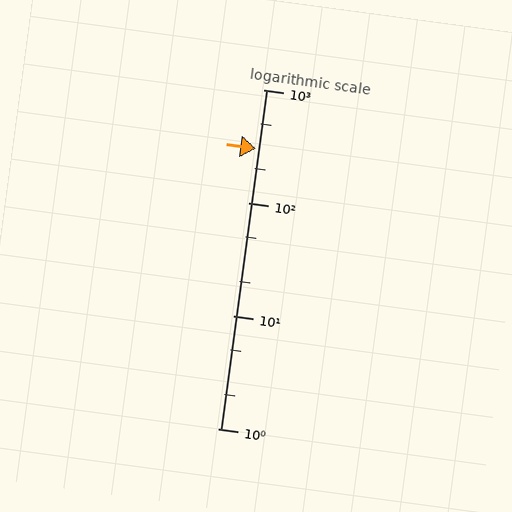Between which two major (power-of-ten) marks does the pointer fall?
The pointer is between 100 and 1000.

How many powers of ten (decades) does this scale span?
The scale spans 3 decades, from 1 to 1000.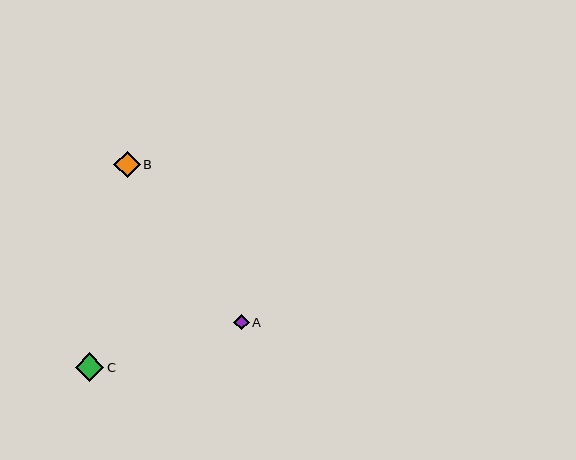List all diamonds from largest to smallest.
From largest to smallest: C, B, A.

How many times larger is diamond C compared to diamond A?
Diamond C is approximately 1.9 times the size of diamond A.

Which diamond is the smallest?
Diamond A is the smallest with a size of approximately 15 pixels.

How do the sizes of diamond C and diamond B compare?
Diamond C and diamond B are approximately the same size.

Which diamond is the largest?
Diamond C is the largest with a size of approximately 29 pixels.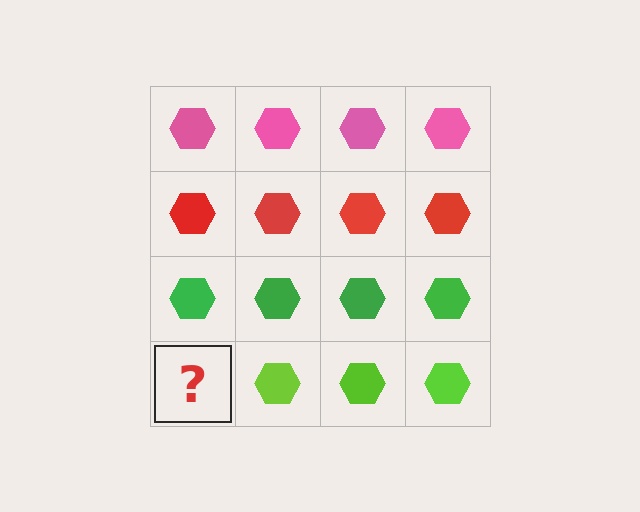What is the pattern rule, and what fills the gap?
The rule is that each row has a consistent color. The gap should be filled with a lime hexagon.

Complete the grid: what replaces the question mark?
The question mark should be replaced with a lime hexagon.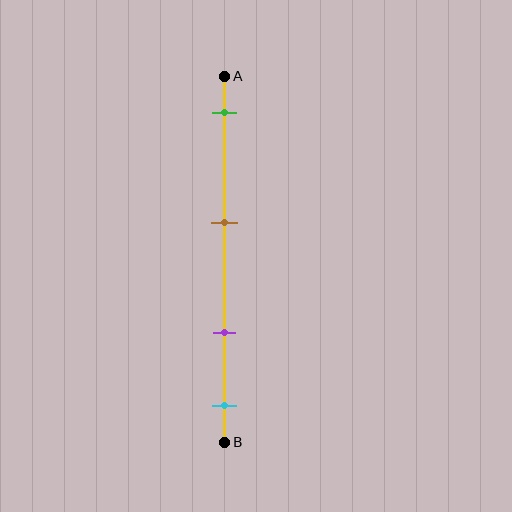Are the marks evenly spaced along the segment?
No, the marks are not evenly spaced.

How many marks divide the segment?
There are 4 marks dividing the segment.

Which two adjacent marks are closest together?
The purple and cyan marks are the closest adjacent pair.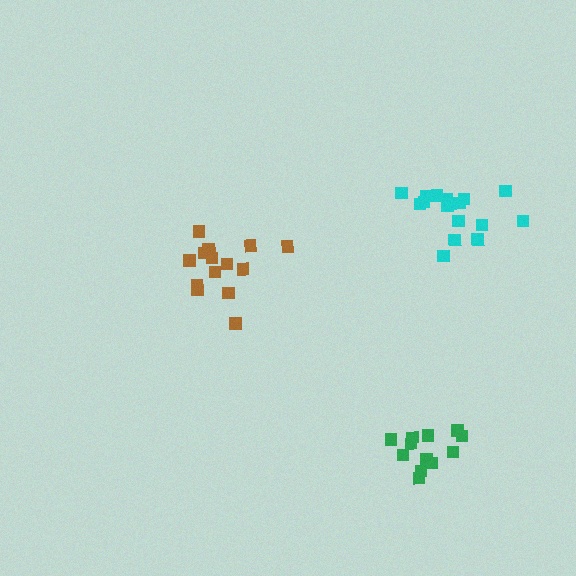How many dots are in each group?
Group 1: 14 dots, Group 2: 18 dots, Group 3: 12 dots (44 total).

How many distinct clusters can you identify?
There are 3 distinct clusters.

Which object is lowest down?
The green cluster is bottommost.